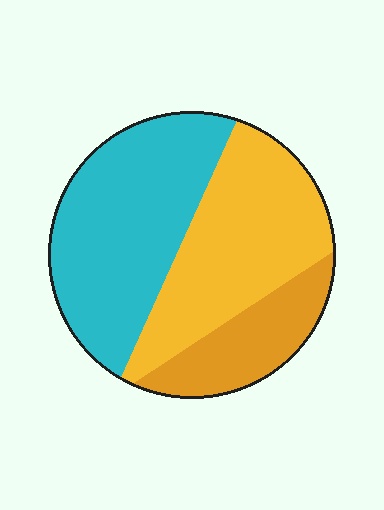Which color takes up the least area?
Orange, at roughly 20%.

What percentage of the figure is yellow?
Yellow covers roughly 40% of the figure.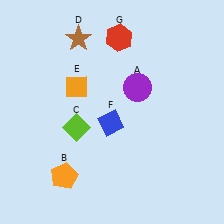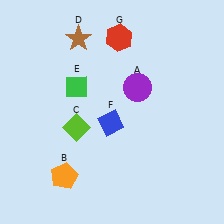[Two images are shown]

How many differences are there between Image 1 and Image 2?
There is 1 difference between the two images.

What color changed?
The diamond (E) changed from orange in Image 1 to green in Image 2.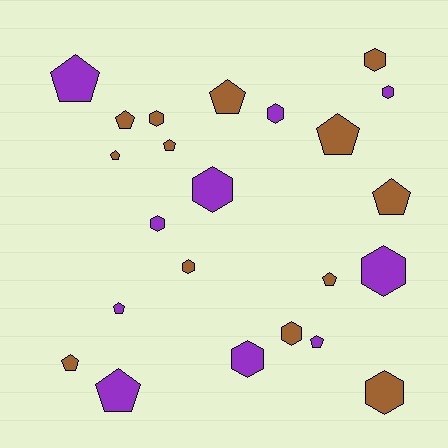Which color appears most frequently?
Brown, with 13 objects.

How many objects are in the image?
There are 23 objects.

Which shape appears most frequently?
Pentagon, with 12 objects.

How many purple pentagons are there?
There are 4 purple pentagons.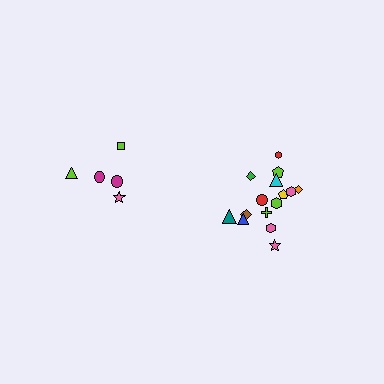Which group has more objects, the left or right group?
The right group.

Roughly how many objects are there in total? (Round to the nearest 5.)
Roughly 20 objects in total.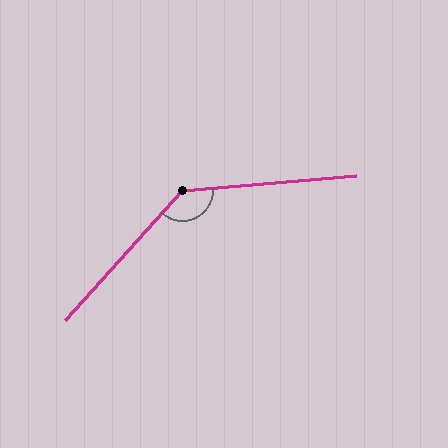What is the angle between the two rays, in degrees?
Approximately 137 degrees.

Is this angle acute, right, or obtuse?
It is obtuse.